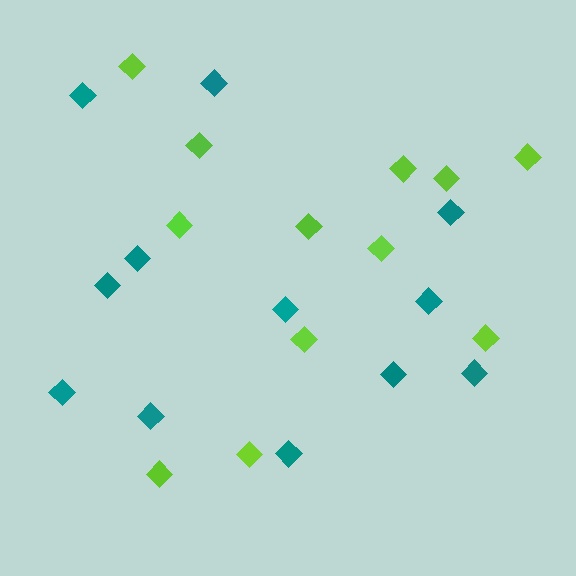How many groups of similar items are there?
There are 2 groups: one group of teal diamonds (12) and one group of lime diamonds (12).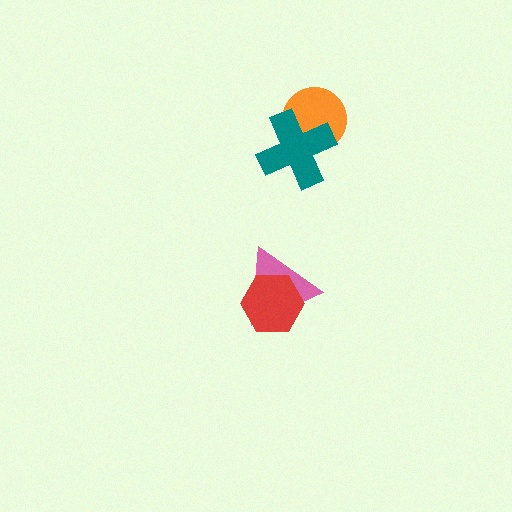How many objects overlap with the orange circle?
1 object overlaps with the orange circle.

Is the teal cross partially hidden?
No, no other shape covers it.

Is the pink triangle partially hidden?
Yes, it is partially covered by another shape.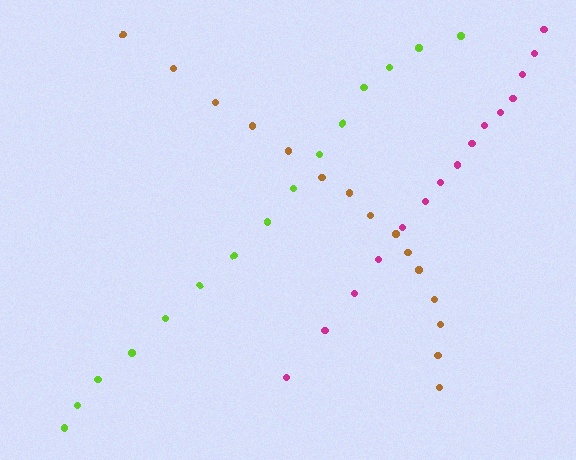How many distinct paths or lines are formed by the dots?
There are 3 distinct paths.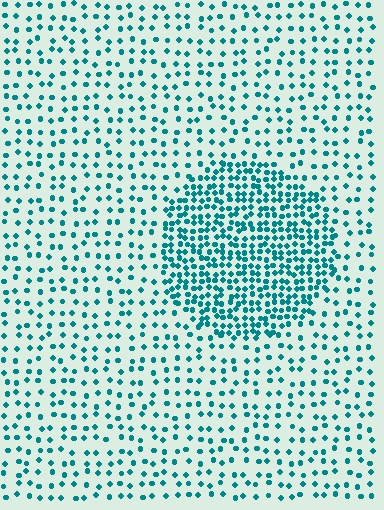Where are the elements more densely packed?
The elements are more densely packed inside the circle boundary.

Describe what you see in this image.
The image contains small teal elements arranged at two different densities. A circle-shaped region is visible where the elements are more densely packed than the surrounding area.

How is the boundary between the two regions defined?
The boundary is defined by a change in element density (approximately 2.4x ratio). All elements are the same color, size, and shape.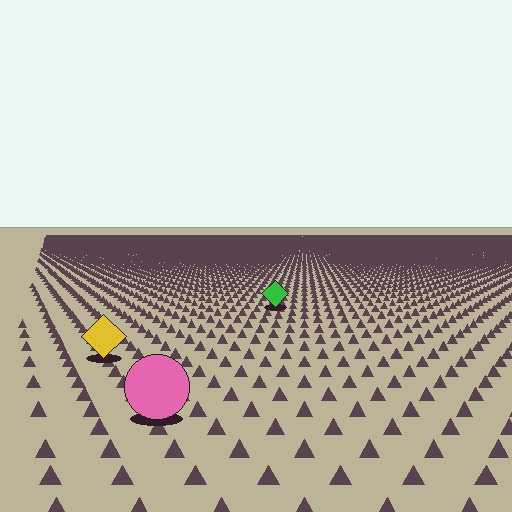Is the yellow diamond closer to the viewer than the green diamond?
Yes. The yellow diamond is closer — you can tell from the texture gradient: the ground texture is coarser near it.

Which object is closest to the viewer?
The pink circle is closest. The texture marks near it are larger and more spread out.